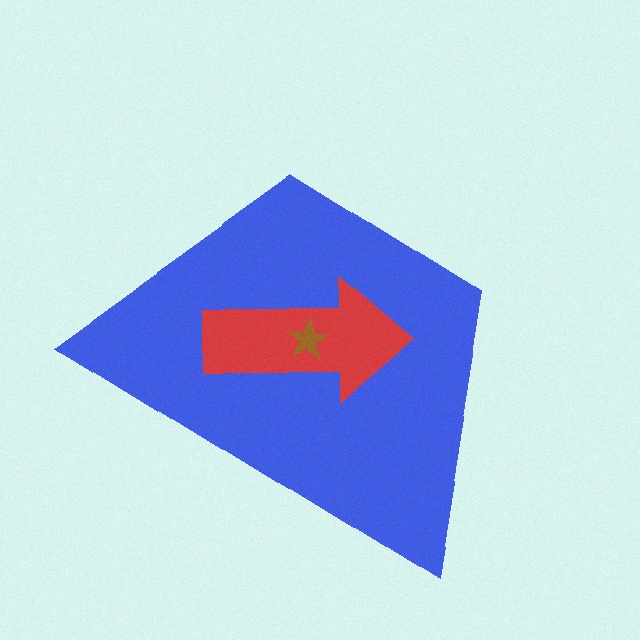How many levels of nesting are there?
3.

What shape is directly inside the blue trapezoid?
The red arrow.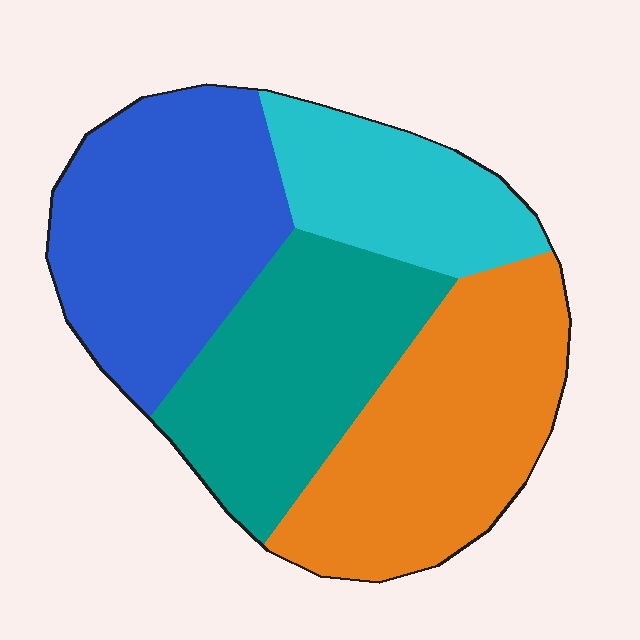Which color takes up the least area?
Cyan, at roughly 15%.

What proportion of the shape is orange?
Orange takes up about one third (1/3) of the shape.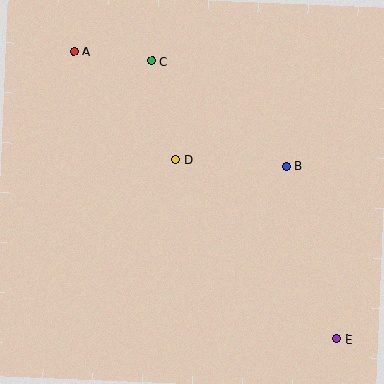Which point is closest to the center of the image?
Point D at (176, 160) is closest to the center.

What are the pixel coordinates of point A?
Point A is at (74, 51).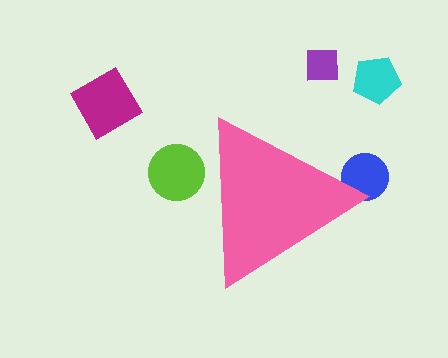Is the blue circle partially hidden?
Yes, the blue circle is partially hidden behind the pink triangle.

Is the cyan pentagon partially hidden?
No, the cyan pentagon is fully visible.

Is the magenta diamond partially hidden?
No, the magenta diamond is fully visible.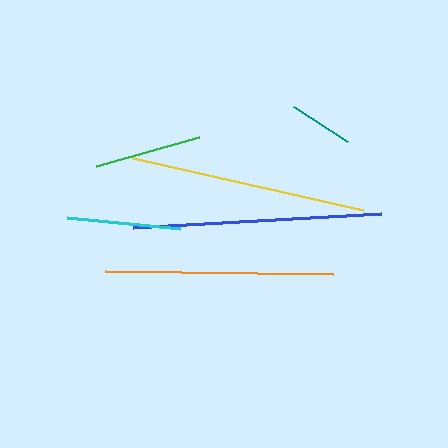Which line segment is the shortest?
The teal line is the shortest at approximately 65 pixels.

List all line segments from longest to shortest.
From longest to shortest: blue, yellow, orange, cyan, green, teal.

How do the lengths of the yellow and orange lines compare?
The yellow and orange lines are approximately the same length.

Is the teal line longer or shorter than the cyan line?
The cyan line is longer than the teal line.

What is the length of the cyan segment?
The cyan segment is approximately 114 pixels long.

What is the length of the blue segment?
The blue segment is approximately 248 pixels long.